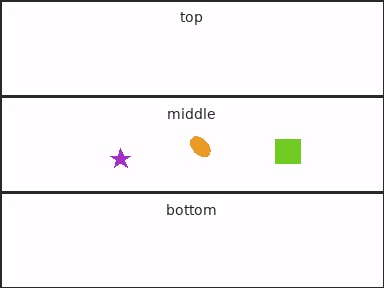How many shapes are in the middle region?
3.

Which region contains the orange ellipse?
The middle region.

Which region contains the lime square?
The middle region.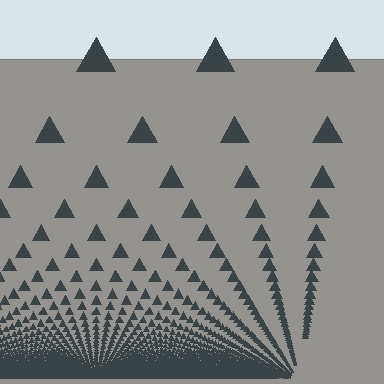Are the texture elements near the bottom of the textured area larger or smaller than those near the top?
Smaller. The gradient is inverted — elements near the bottom are smaller and denser.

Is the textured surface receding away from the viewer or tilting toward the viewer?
The surface appears to tilt toward the viewer. Texture elements get larger and sparser toward the top.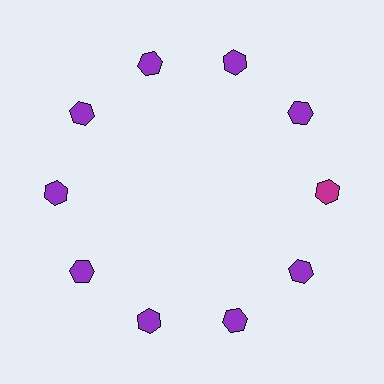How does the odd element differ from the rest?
It has a different color: magenta instead of purple.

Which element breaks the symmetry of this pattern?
The magenta hexagon at roughly the 3 o'clock position breaks the symmetry. All other shapes are purple hexagons.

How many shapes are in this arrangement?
There are 10 shapes arranged in a ring pattern.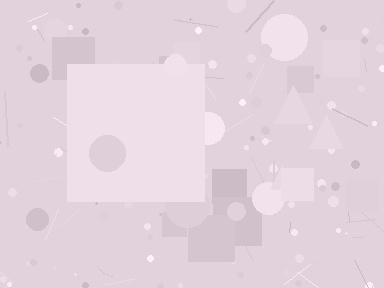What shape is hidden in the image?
A square is hidden in the image.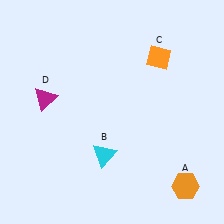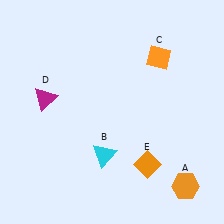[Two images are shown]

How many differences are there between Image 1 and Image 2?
There is 1 difference between the two images.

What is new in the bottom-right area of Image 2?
An orange diamond (E) was added in the bottom-right area of Image 2.